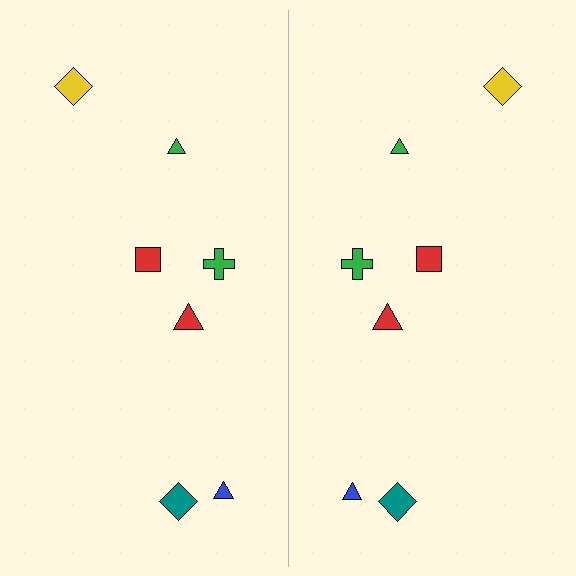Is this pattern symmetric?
Yes, this pattern has bilateral (reflection) symmetry.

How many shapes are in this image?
There are 14 shapes in this image.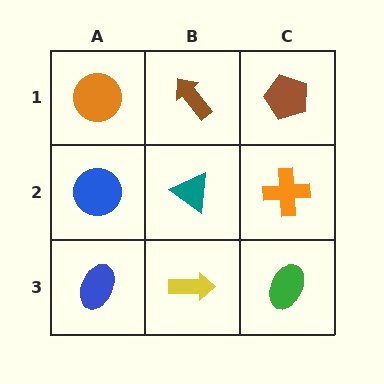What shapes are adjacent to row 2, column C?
A brown pentagon (row 1, column C), a green ellipse (row 3, column C), a teal triangle (row 2, column B).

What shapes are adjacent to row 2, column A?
An orange circle (row 1, column A), a blue ellipse (row 3, column A), a teal triangle (row 2, column B).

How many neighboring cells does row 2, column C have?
3.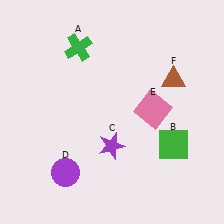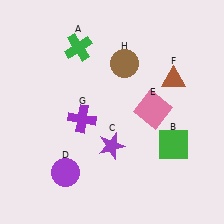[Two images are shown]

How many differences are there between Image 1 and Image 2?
There are 2 differences between the two images.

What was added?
A purple cross (G), a brown circle (H) were added in Image 2.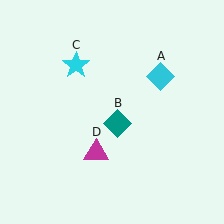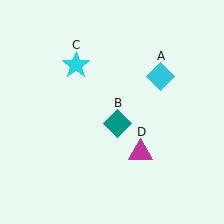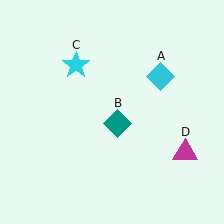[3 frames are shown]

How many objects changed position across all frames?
1 object changed position: magenta triangle (object D).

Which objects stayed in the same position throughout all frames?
Cyan diamond (object A) and teal diamond (object B) and cyan star (object C) remained stationary.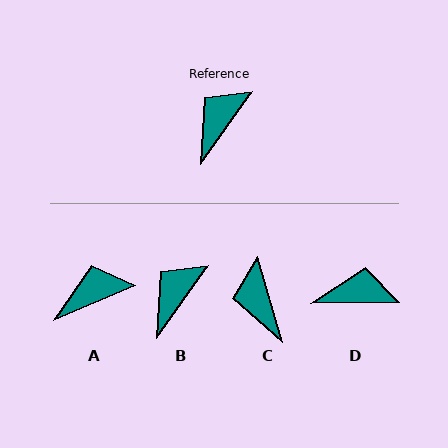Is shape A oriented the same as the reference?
No, it is off by about 31 degrees.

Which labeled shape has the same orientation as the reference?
B.